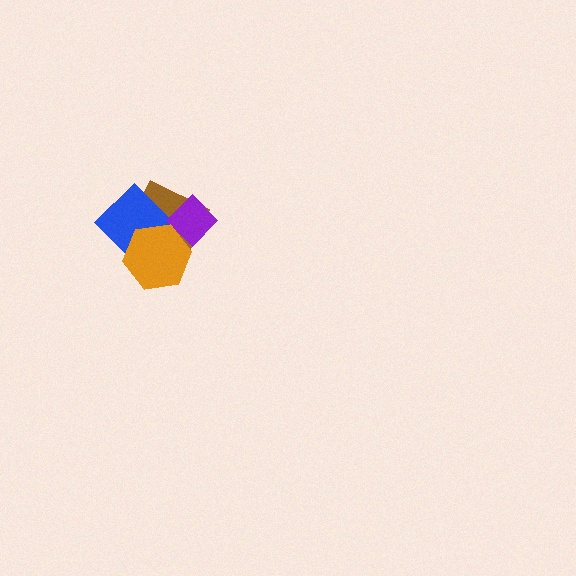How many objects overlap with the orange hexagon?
3 objects overlap with the orange hexagon.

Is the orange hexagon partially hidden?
No, no other shape covers it.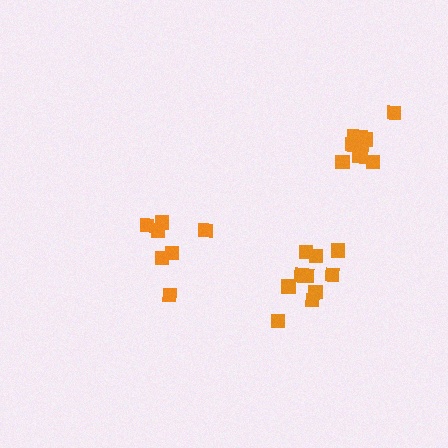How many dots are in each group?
Group 1: 10 dots, Group 2: 7 dots, Group 3: 10 dots (27 total).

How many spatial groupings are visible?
There are 3 spatial groupings.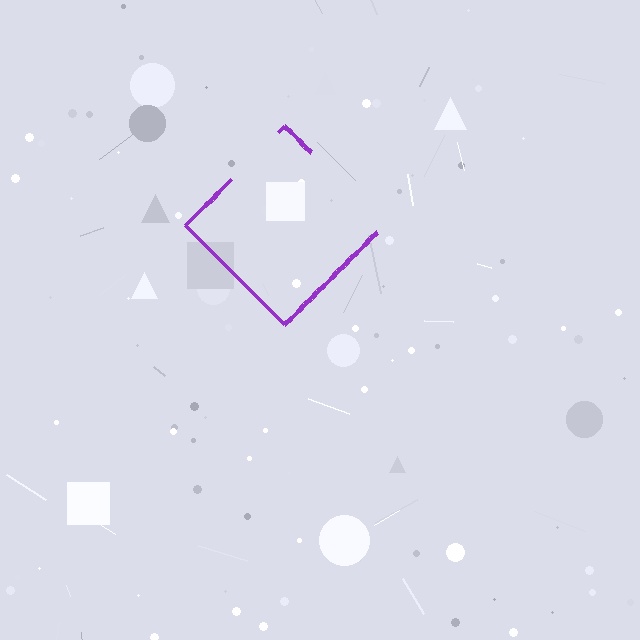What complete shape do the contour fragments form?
The contour fragments form a diamond.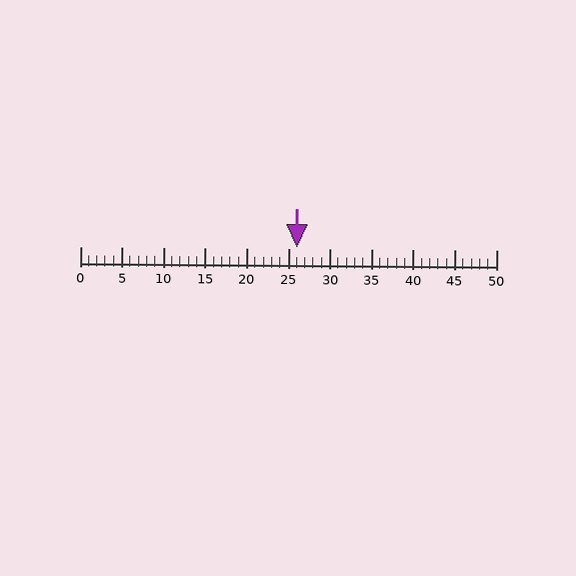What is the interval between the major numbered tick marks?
The major tick marks are spaced 5 units apart.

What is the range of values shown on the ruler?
The ruler shows values from 0 to 50.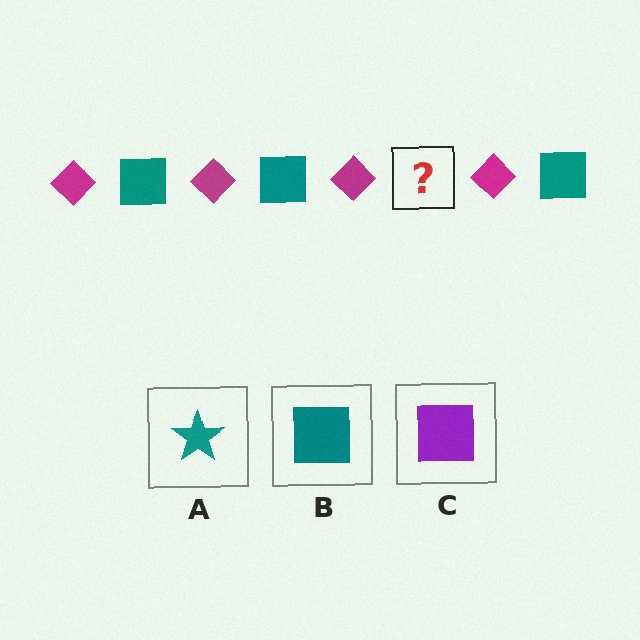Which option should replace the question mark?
Option B.